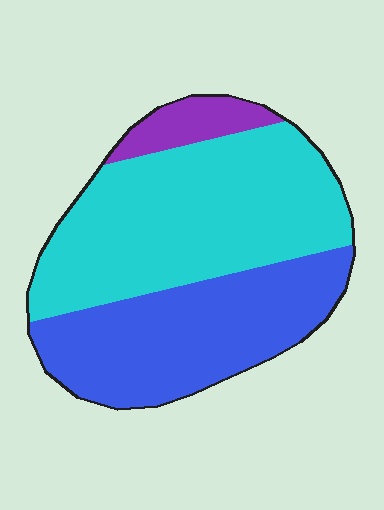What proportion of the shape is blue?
Blue takes up about two fifths (2/5) of the shape.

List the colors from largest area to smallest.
From largest to smallest: cyan, blue, purple.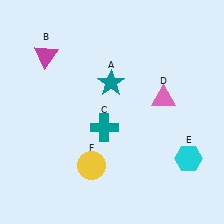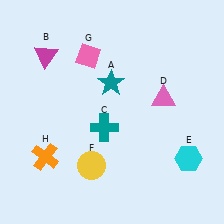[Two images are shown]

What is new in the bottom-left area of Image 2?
An orange cross (H) was added in the bottom-left area of Image 2.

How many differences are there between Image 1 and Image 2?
There are 2 differences between the two images.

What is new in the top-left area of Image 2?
A pink diamond (G) was added in the top-left area of Image 2.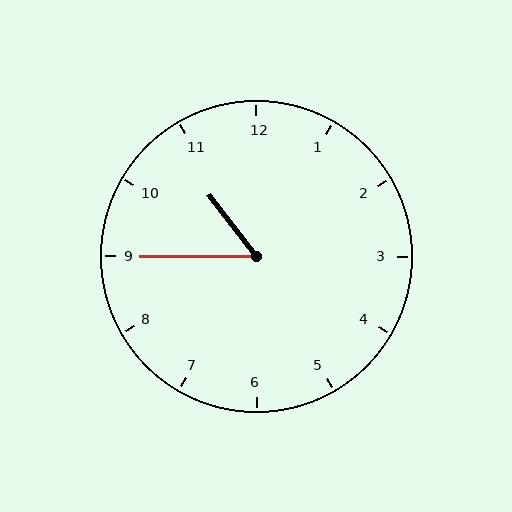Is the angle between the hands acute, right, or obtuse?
It is acute.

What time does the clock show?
10:45.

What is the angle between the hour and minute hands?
Approximately 52 degrees.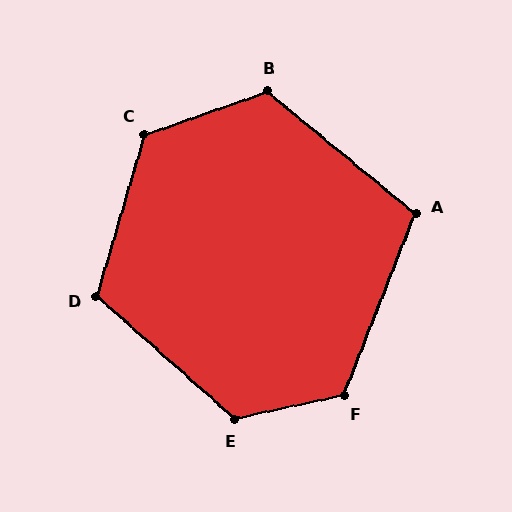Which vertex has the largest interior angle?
C, at approximately 126 degrees.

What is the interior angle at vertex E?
Approximately 126 degrees (obtuse).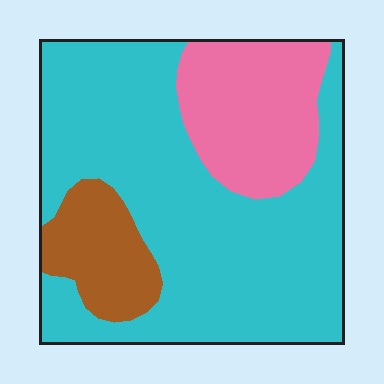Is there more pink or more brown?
Pink.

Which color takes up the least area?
Brown, at roughly 10%.